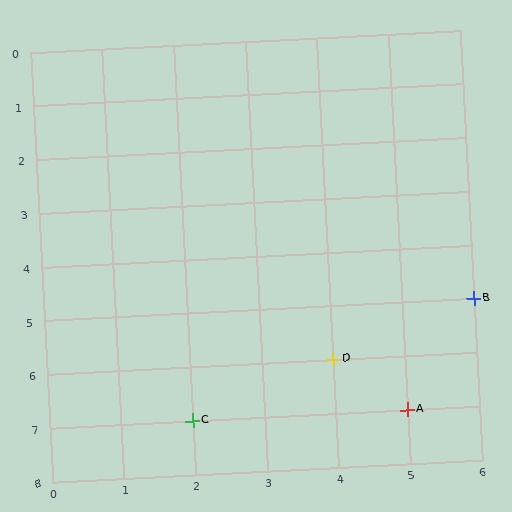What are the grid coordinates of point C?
Point C is at grid coordinates (2, 7).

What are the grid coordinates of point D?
Point D is at grid coordinates (4, 6).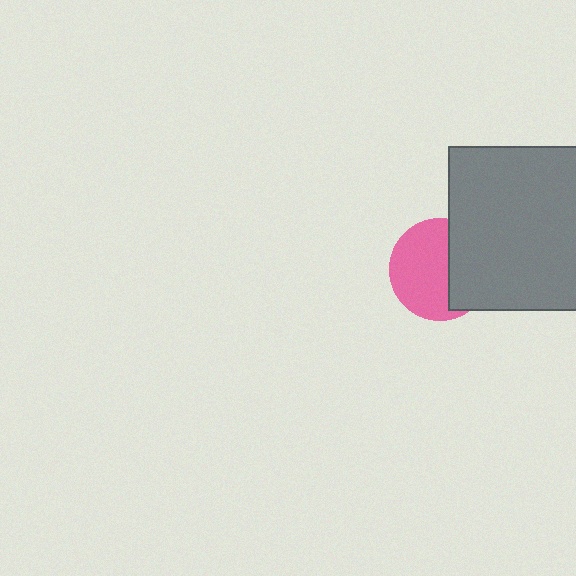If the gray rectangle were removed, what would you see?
You would see the complete pink circle.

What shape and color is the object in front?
The object in front is a gray rectangle.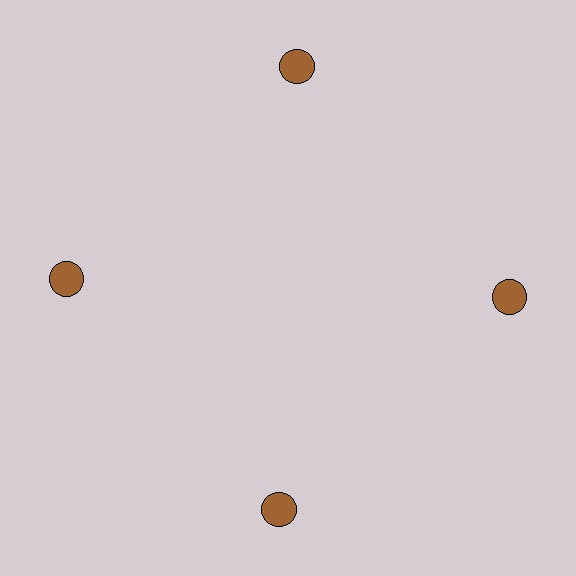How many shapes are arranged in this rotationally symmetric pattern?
There are 4 shapes, arranged in 4 groups of 1.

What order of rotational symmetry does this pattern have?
This pattern has 4-fold rotational symmetry.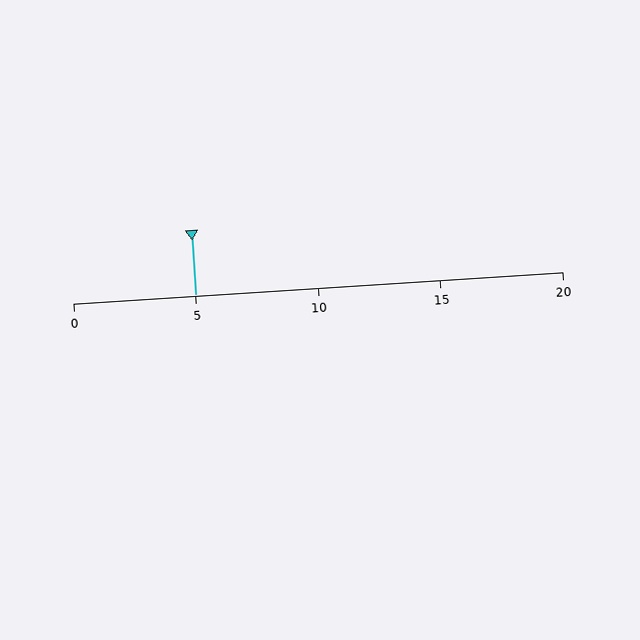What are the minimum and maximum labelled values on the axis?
The axis runs from 0 to 20.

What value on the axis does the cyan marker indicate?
The marker indicates approximately 5.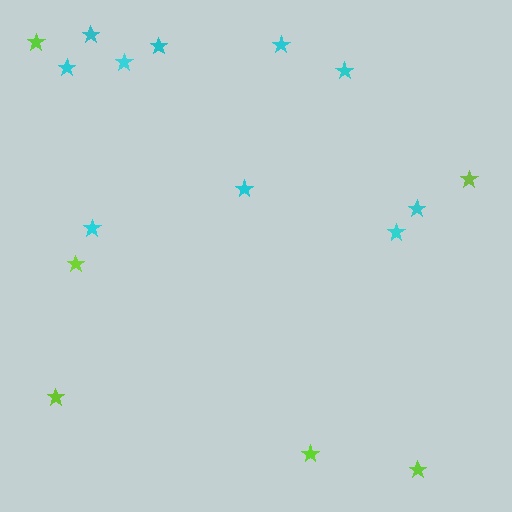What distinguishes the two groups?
There are 2 groups: one group of lime stars (6) and one group of cyan stars (10).